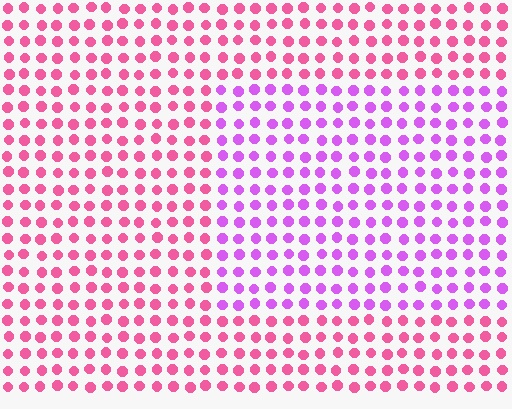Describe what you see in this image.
The image is filled with small pink elements in a uniform arrangement. A rectangle-shaped region is visible where the elements are tinted to a slightly different hue, forming a subtle color boundary.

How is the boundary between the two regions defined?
The boundary is defined purely by a slight shift in hue (about 43 degrees). Spacing, size, and orientation are identical on both sides.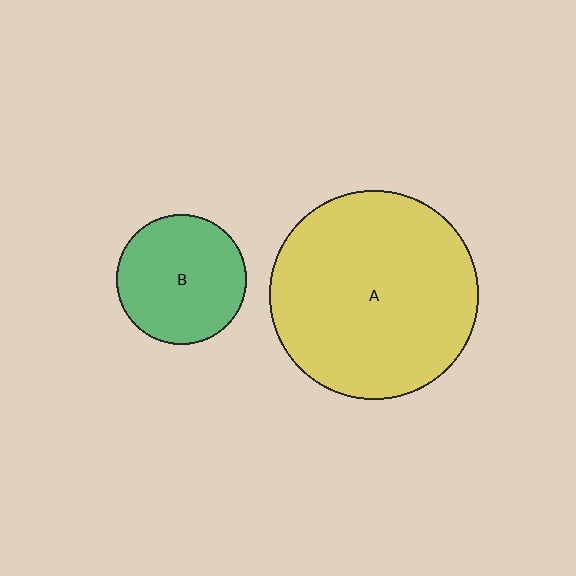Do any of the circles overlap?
No, none of the circles overlap.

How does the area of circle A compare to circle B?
Approximately 2.6 times.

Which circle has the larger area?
Circle A (yellow).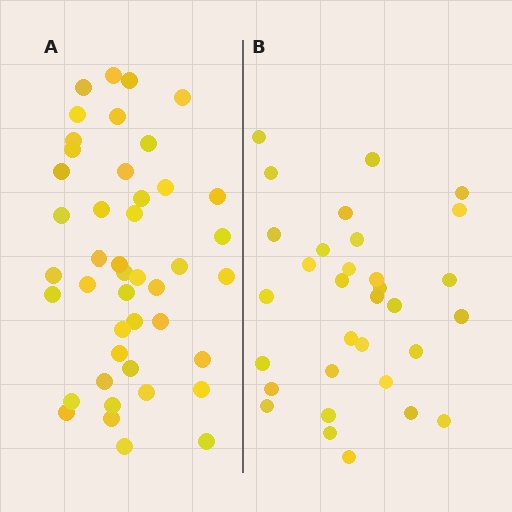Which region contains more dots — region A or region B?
Region A (the left region) has more dots.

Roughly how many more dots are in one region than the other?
Region A has roughly 12 or so more dots than region B.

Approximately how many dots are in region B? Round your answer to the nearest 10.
About 30 dots. (The exact count is 32, which rounds to 30.)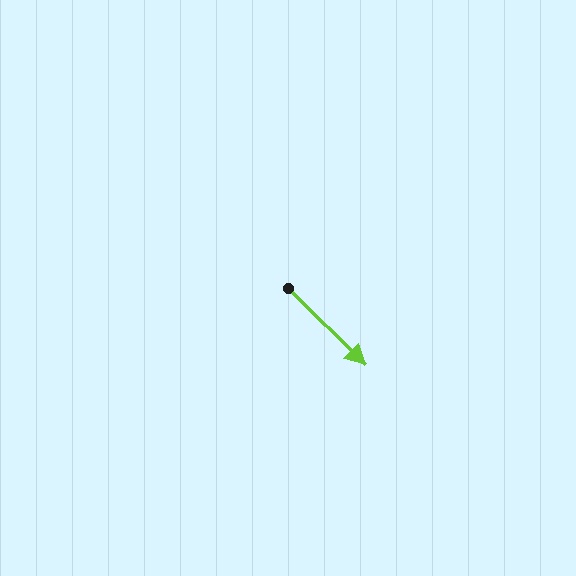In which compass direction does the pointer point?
Southeast.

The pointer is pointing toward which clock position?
Roughly 4 o'clock.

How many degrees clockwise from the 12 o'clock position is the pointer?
Approximately 135 degrees.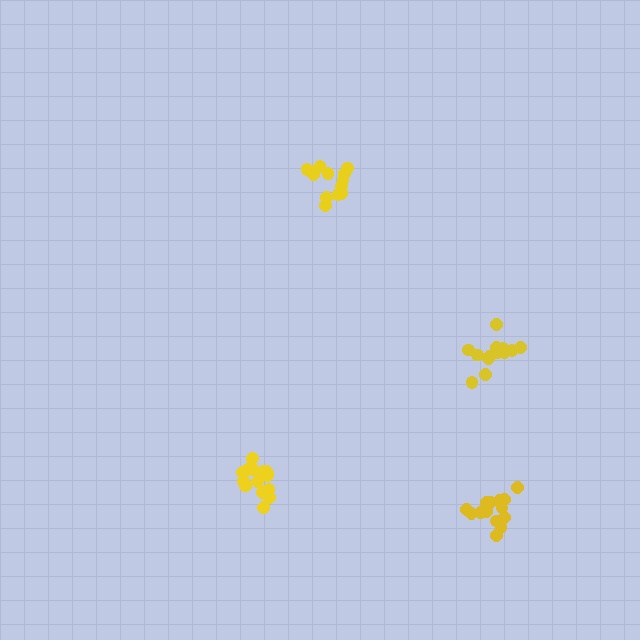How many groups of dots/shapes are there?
There are 4 groups.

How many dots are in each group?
Group 1: 15 dots, Group 2: 13 dots, Group 3: 16 dots, Group 4: 13 dots (57 total).